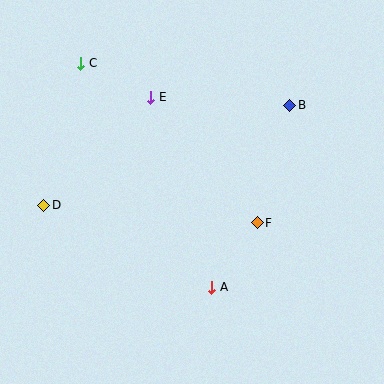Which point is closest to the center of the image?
Point F at (257, 223) is closest to the center.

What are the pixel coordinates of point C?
Point C is at (81, 63).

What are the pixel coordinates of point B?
Point B is at (290, 105).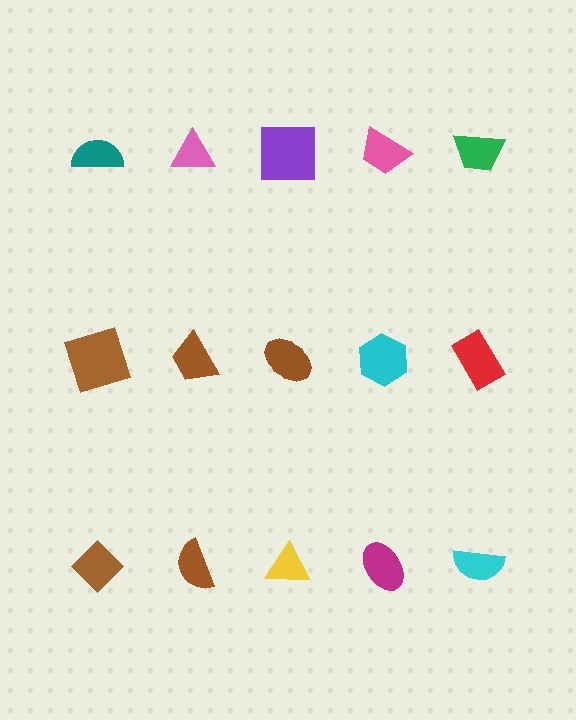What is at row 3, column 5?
A cyan semicircle.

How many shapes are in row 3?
5 shapes.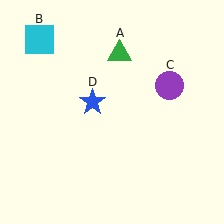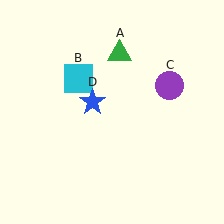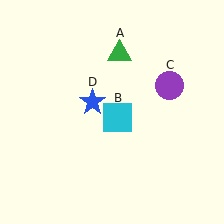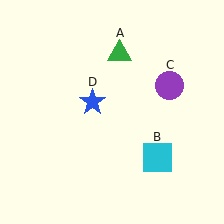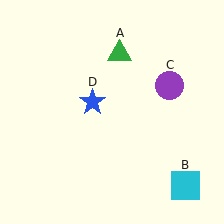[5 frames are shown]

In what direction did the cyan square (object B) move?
The cyan square (object B) moved down and to the right.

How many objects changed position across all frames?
1 object changed position: cyan square (object B).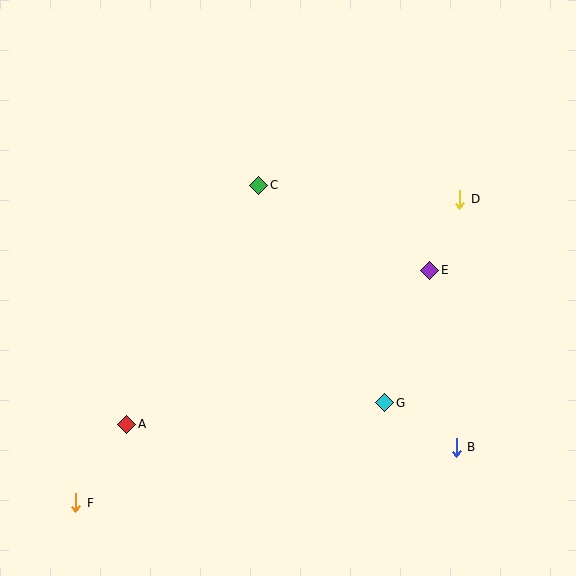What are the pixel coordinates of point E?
Point E is at (430, 270).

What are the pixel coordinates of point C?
Point C is at (259, 185).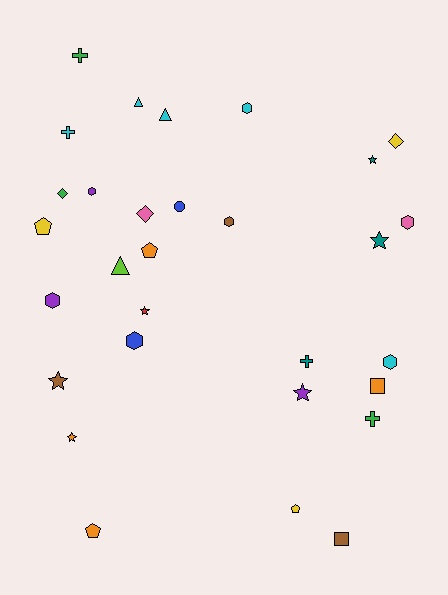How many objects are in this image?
There are 30 objects.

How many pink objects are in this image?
There are 2 pink objects.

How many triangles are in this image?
There are 3 triangles.